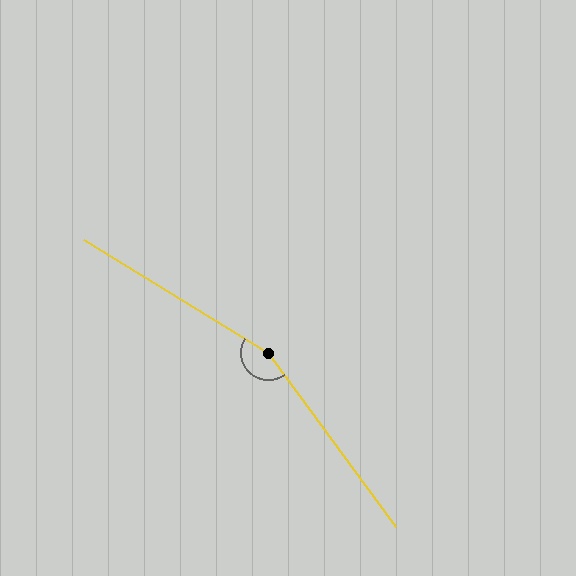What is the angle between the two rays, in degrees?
Approximately 158 degrees.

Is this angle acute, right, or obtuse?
It is obtuse.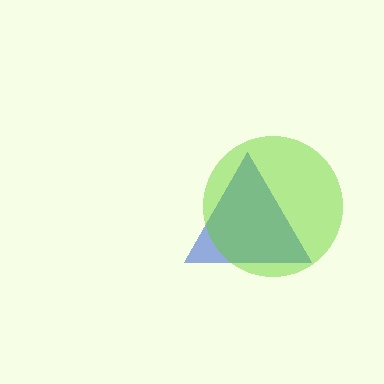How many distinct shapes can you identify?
There are 2 distinct shapes: a blue triangle, a lime circle.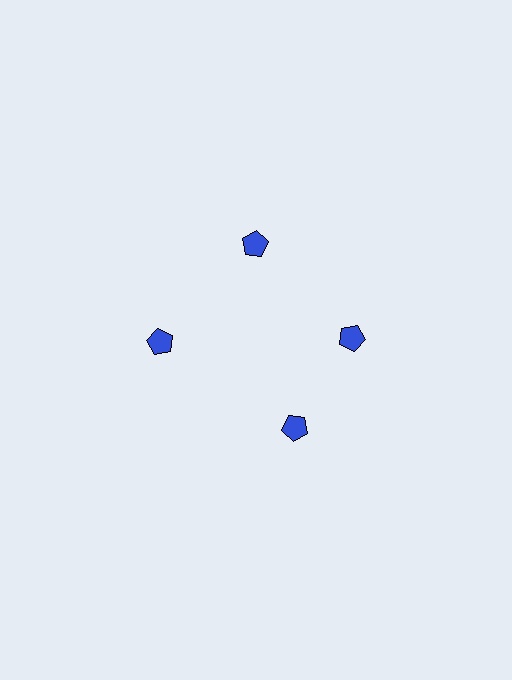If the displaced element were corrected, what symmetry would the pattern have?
It would have 4-fold rotational symmetry — the pattern would map onto itself every 90 degrees.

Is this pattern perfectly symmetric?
No. The 4 blue pentagons are arranged in a ring, but one element near the 6 o'clock position is rotated out of alignment along the ring, breaking the 4-fold rotational symmetry.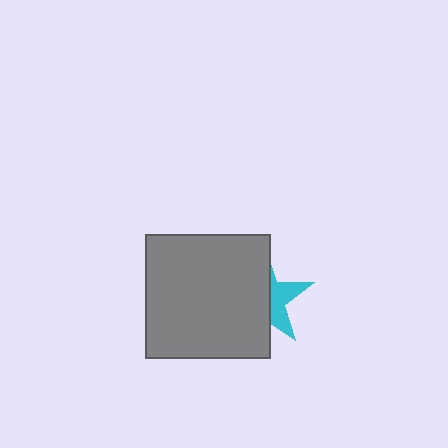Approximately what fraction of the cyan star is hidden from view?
Roughly 63% of the cyan star is hidden behind the gray square.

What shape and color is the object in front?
The object in front is a gray square.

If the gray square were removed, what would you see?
You would see the complete cyan star.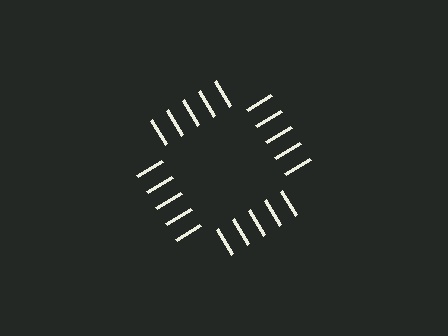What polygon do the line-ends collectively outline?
An illusory square — the line segments terminate on its edges but no continuous stroke is drawn.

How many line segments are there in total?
20 — 5 along each of the 4 edges.